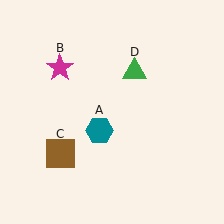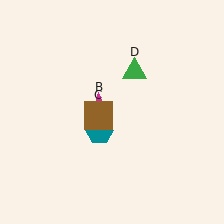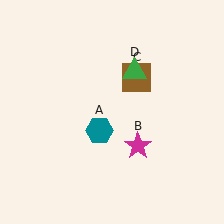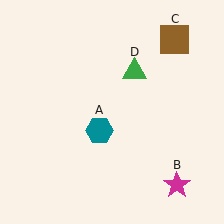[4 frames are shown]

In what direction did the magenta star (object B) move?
The magenta star (object B) moved down and to the right.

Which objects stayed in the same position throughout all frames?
Teal hexagon (object A) and green triangle (object D) remained stationary.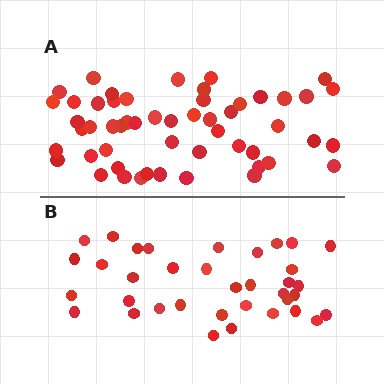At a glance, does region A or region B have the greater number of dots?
Region A (the top region) has more dots.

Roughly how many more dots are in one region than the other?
Region A has approximately 15 more dots than region B.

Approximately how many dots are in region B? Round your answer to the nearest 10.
About 40 dots. (The exact count is 36, which rounds to 40.)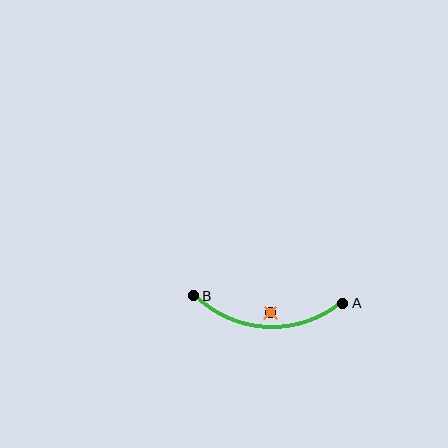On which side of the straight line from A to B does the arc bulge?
The arc bulges below the straight line connecting A and B.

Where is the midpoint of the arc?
The arc midpoint is the point on the curve farthest from the straight line joining A and B. It sits below that line.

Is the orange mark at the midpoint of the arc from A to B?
No — the orange mark does not lie on the arc at all. It sits slightly inside the curve.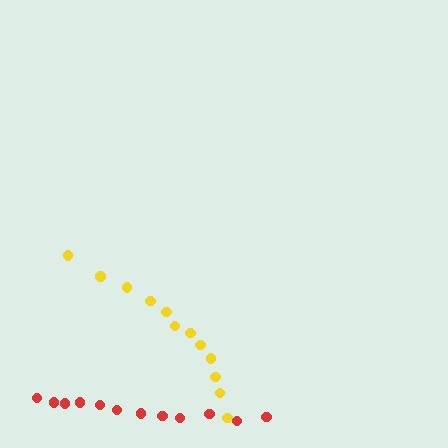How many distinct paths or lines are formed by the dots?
There are 2 distinct paths.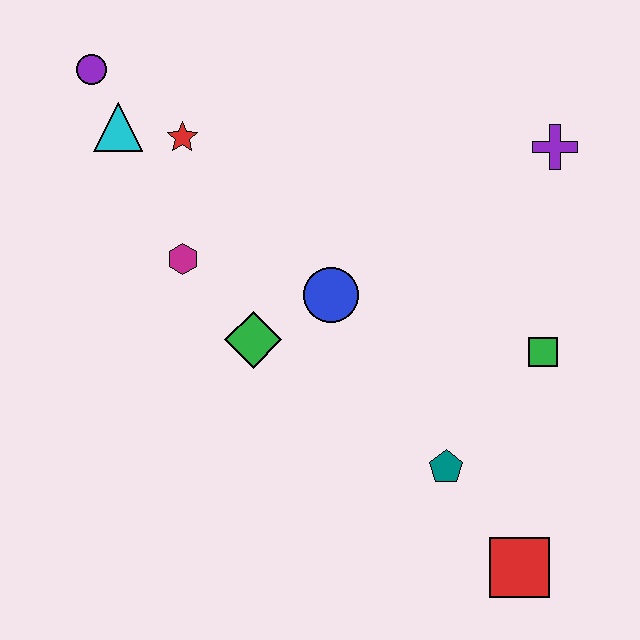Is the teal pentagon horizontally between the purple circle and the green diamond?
No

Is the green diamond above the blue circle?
No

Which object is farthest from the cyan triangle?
The red square is farthest from the cyan triangle.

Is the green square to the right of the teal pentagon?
Yes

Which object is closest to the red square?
The teal pentagon is closest to the red square.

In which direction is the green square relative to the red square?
The green square is above the red square.